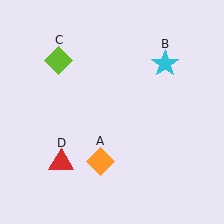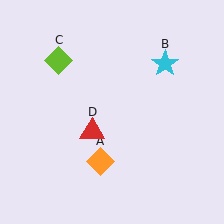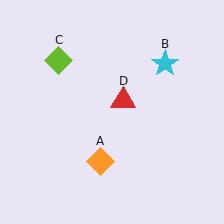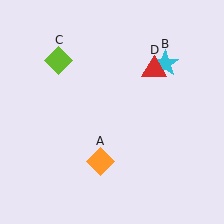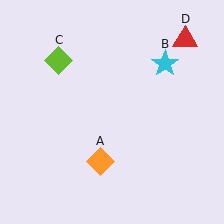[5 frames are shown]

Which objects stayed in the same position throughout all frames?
Orange diamond (object A) and cyan star (object B) and lime diamond (object C) remained stationary.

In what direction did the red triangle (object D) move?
The red triangle (object D) moved up and to the right.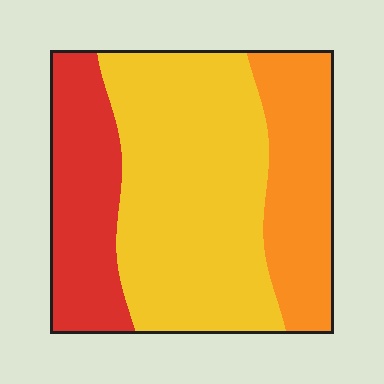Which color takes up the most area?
Yellow, at roughly 50%.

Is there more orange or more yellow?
Yellow.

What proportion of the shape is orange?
Orange takes up less than a quarter of the shape.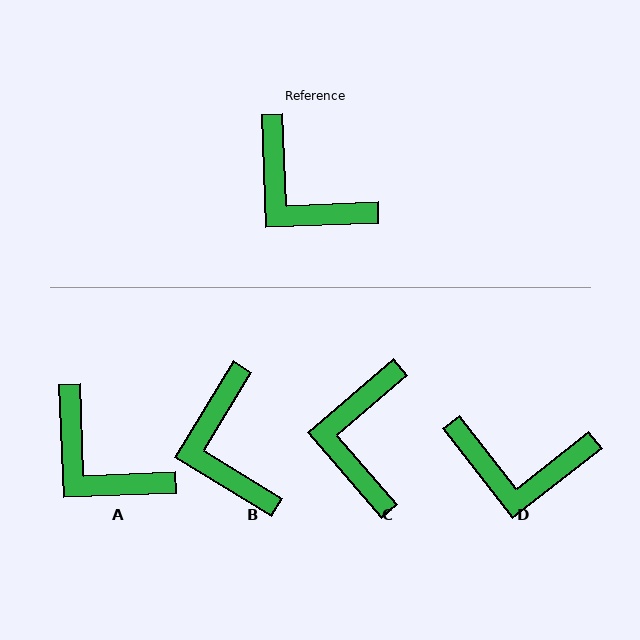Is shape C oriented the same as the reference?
No, it is off by about 51 degrees.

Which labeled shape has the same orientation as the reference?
A.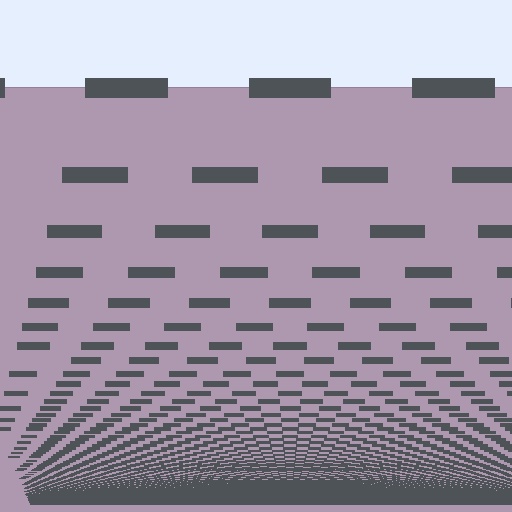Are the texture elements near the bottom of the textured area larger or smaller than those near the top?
Smaller. The gradient is inverted — elements near the bottom are smaller and denser.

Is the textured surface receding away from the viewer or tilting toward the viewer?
The surface appears to tilt toward the viewer. Texture elements get larger and sparser toward the top.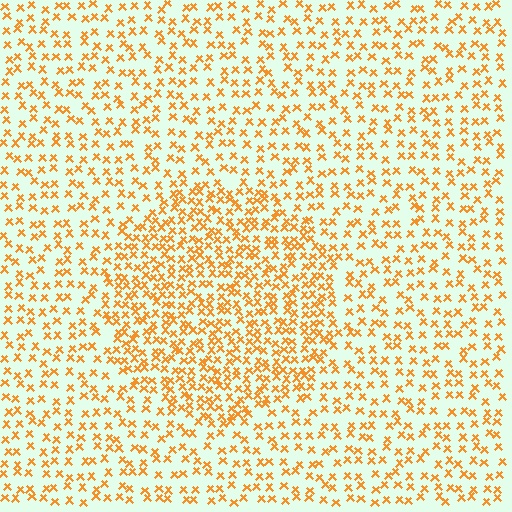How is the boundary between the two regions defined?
The boundary is defined by a change in element density (approximately 1.8x ratio). All elements are the same color, size, and shape.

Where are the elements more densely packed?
The elements are more densely packed inside the circle boundary.